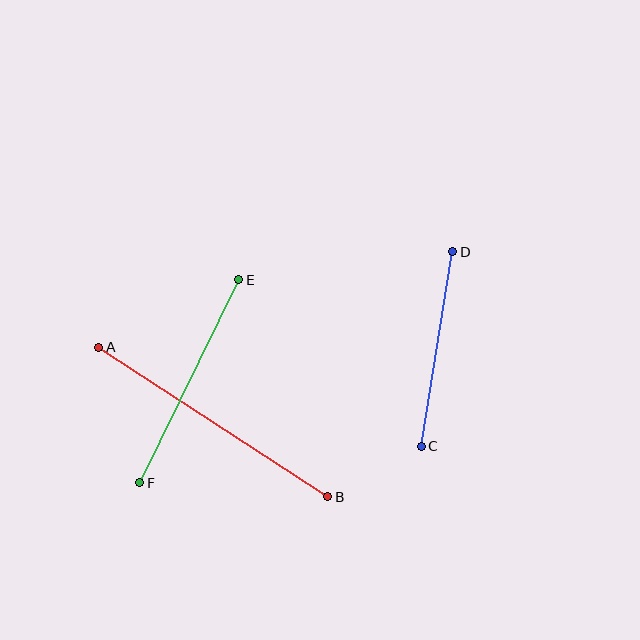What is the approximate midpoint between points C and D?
The midpoint is at approximately (437, 349) pixels.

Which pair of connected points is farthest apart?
Points A and B are farthest apart.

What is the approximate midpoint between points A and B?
The midpoint is at approximately (213, 422) pixels.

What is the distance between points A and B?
The distance is approximately 274 pixels.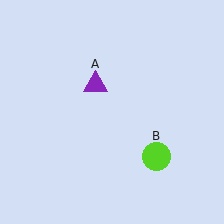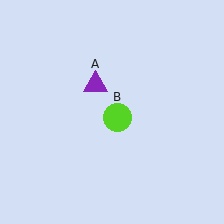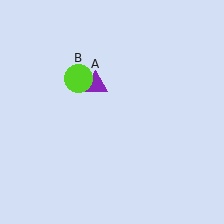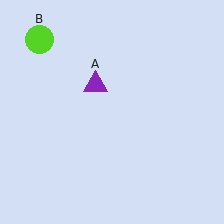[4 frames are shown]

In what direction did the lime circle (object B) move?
The lime circle (object B) moved up and to the left.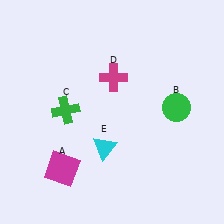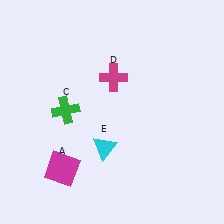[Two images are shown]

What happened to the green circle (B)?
The green circle (B) was removed in Image 2. It was in the top-right area of Image 1.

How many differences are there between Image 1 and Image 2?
There is 1 difference between the two images.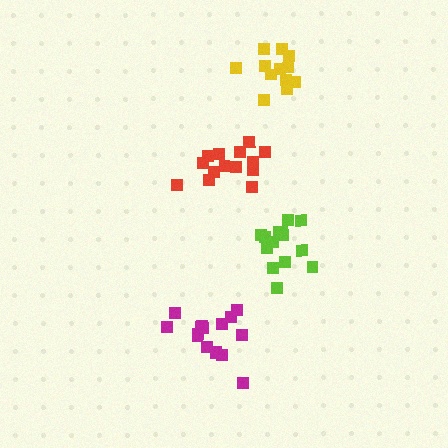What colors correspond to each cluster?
The clusters are colored: red, yellow, lime, magenta.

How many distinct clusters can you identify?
There are 4 distinct clusters.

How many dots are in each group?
Group 1: 14 dots, Group 2: 12 dots, Group 3: 14 dots, Group 4: 16 dots (56 total).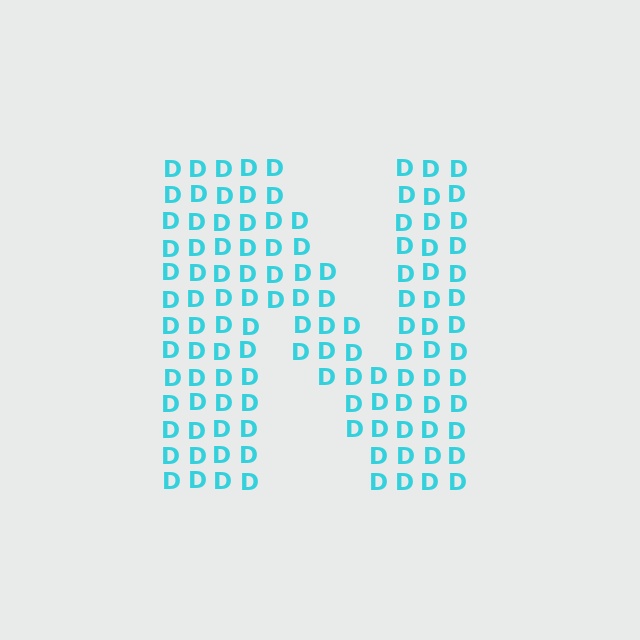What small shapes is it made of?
It is made of small letter D's.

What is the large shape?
The large shape is the letter N.